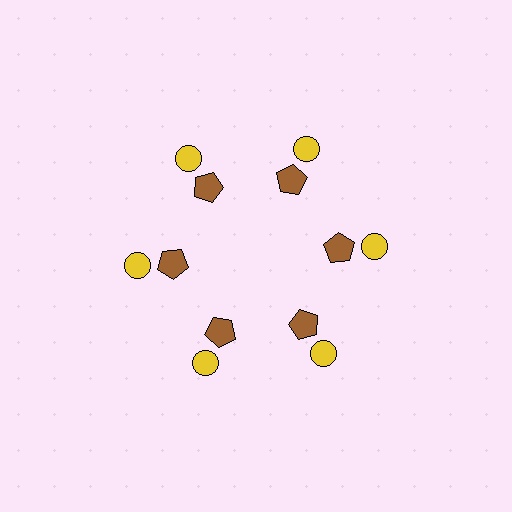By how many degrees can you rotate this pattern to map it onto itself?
The pattern maps onto itself every 60 degrees of rotation.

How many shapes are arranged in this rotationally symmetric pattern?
There are 12 shapes, arranged in 6 groups of 2.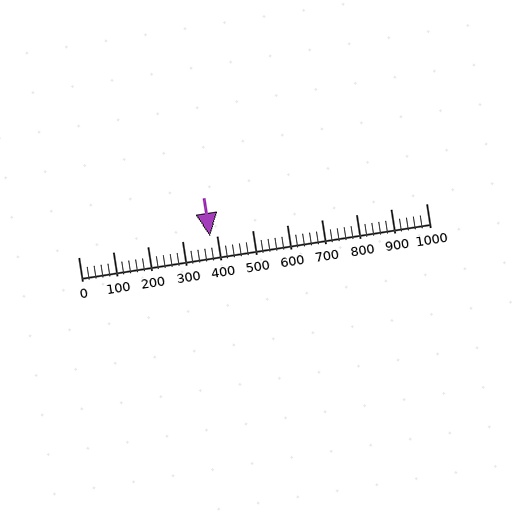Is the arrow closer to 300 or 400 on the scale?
The arrow is closer to 400.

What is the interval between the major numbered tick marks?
The major tick marks are spaced 100 units apart.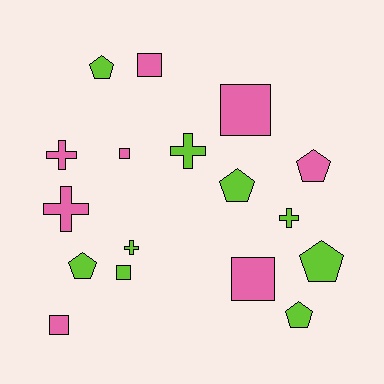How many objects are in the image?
There are 17 objects.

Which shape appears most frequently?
Square, with 6 objects.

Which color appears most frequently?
Lime, with 9 objects.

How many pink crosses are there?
There are 2 pink crosses.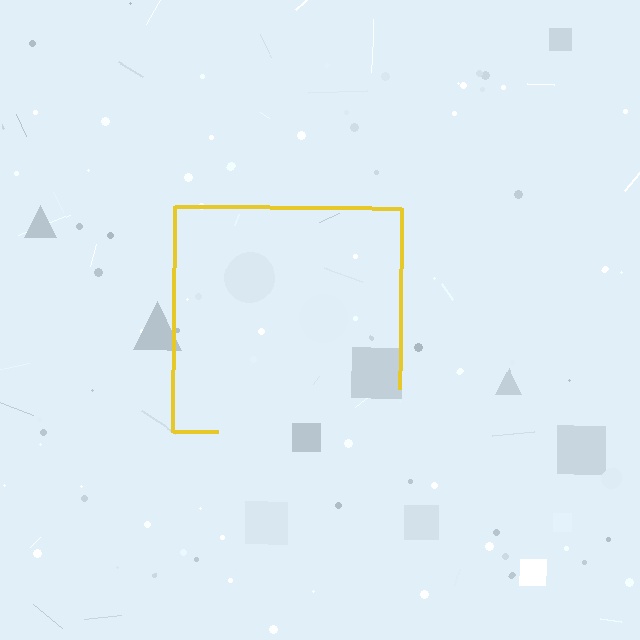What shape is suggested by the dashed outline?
The dashed outline suggests a square.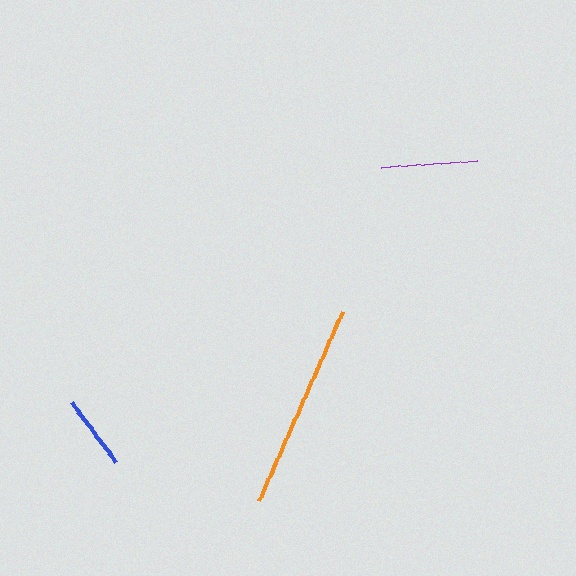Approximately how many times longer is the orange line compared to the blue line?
The orange line is approximately 2.8 times the length of the blue line.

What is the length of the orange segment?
The orange segment is approximately 207 pixels long.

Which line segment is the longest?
The orange line is the longest at approximately 207 pixels.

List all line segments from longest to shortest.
From longest to shortest: orange, purple, blue.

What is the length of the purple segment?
The purple segment is approximately 95 pixels long.